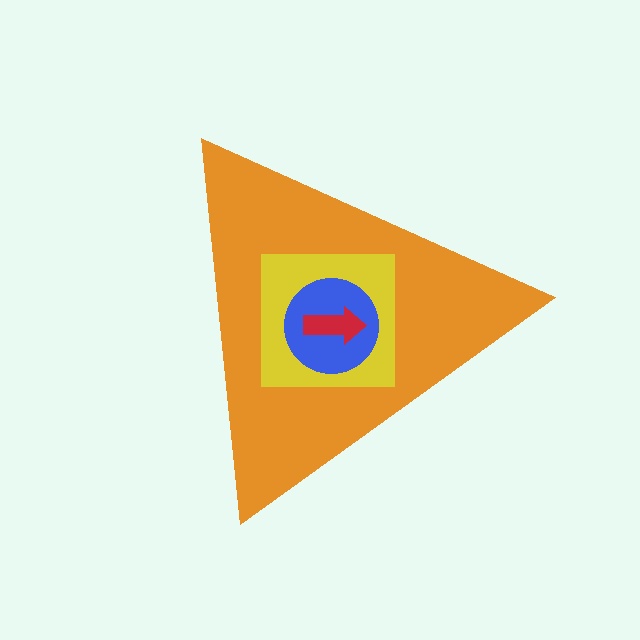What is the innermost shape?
The red arrow.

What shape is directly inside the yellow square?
The blue circle.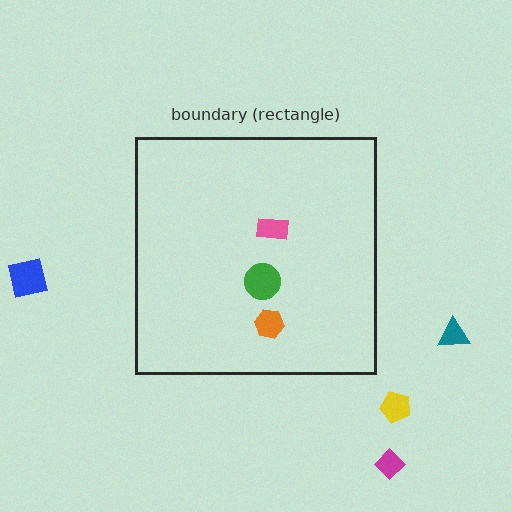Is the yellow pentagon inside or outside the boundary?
Outside.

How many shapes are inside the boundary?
3 inside, 4 outside.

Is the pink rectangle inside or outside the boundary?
Inside.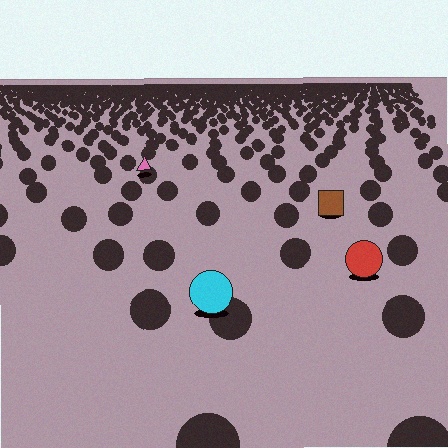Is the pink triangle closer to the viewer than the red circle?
No. The red circle is closer — you can tell from the texture gradient: the ground texture is coarser near it.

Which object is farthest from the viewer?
The pink triangle is farthest from the viewer. It appears smaller and the ground texture around it is denser.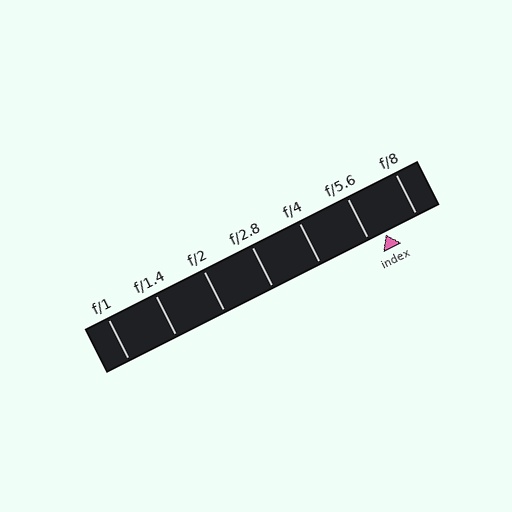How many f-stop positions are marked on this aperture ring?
There are 7 f-stop positions marked.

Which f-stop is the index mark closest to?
The index mark is closest to f/5.6.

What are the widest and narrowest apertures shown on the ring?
The widest aperture shown is f/1 and the narrowest is f/8.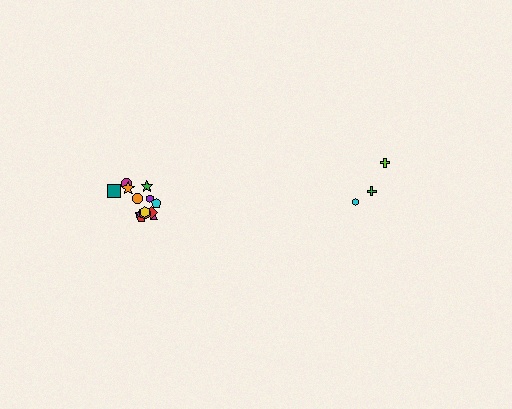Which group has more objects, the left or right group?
The left group.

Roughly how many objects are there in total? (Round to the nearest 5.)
Roughly 20 objects in total.